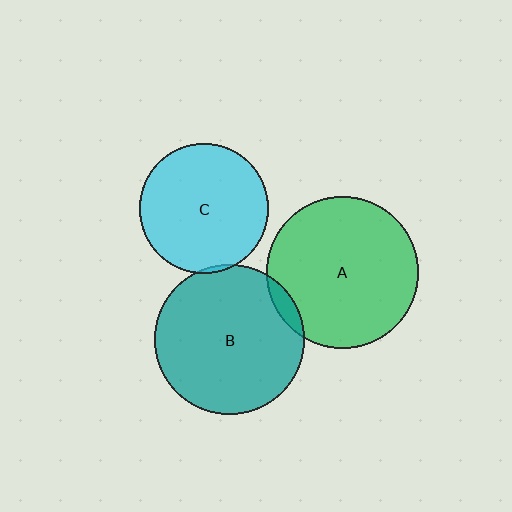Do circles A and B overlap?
Yes.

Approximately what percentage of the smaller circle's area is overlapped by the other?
Approximately 5%.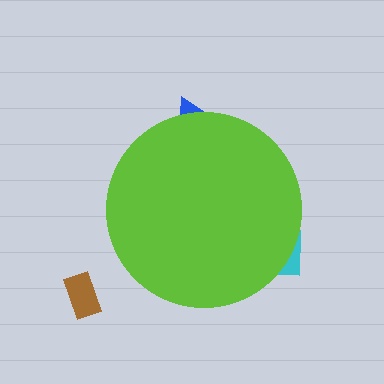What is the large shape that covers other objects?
A lime circle.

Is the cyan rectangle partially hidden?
Yes, the cyan rectangle is partially hidden behind the lime circle.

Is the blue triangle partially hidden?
Yes, the blue triangle is partially hidden behind the lime circle.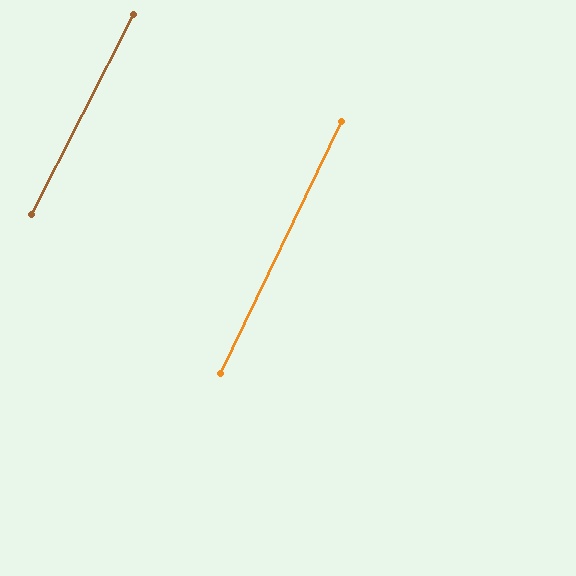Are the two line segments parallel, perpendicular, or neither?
Parallel — their directions differ by only 1.2°.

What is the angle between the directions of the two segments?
Approximately 1 degree.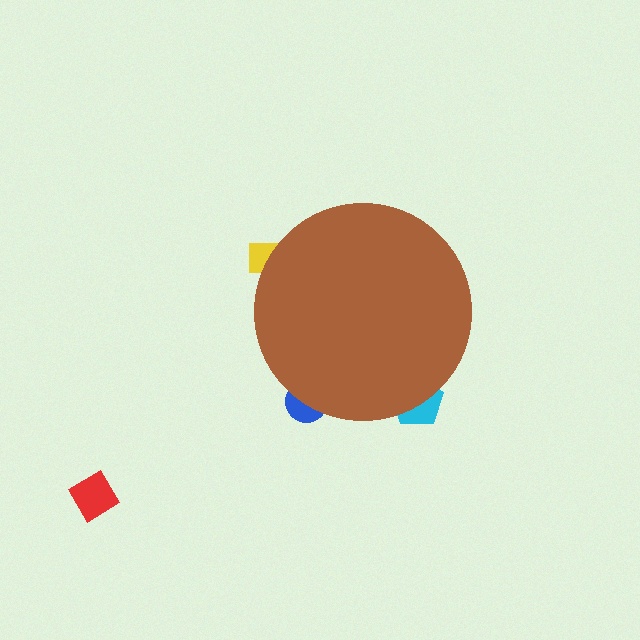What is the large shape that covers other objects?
A brown circle.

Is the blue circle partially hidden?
Yes, the blue circle is partially hidden behind the brown circle.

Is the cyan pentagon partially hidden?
Yes, the cyan pentagon is partially hidden behind the brown circle.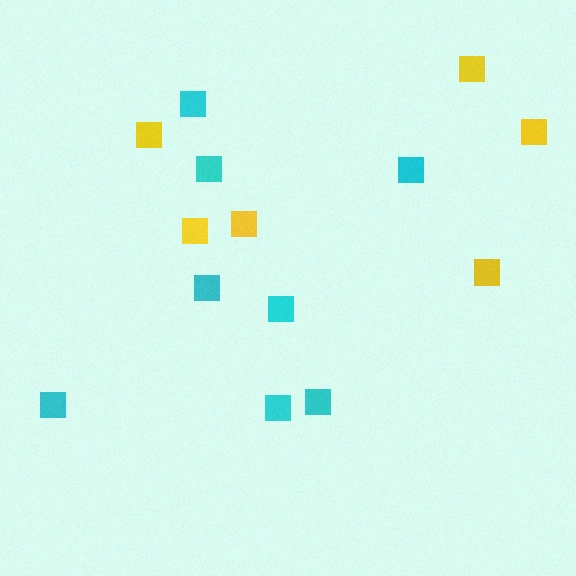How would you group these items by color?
There are 2 groups: one group of yellow squares (6) and one group of cyan squares (8).